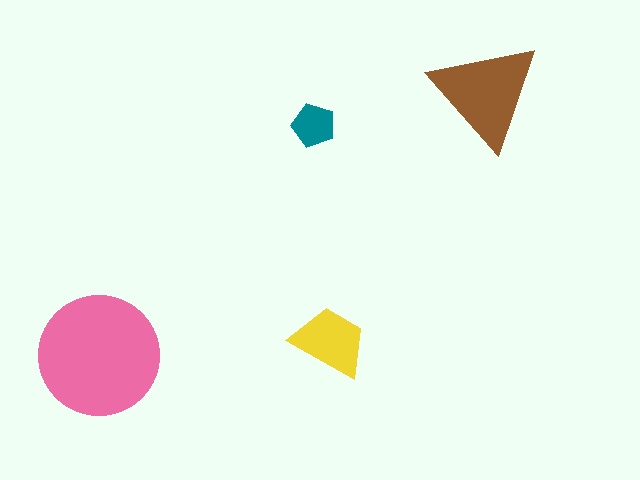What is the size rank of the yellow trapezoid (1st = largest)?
3rd.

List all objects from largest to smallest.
The pink circle, the brown triangle, the yellow trapezoid, the teal pentagon.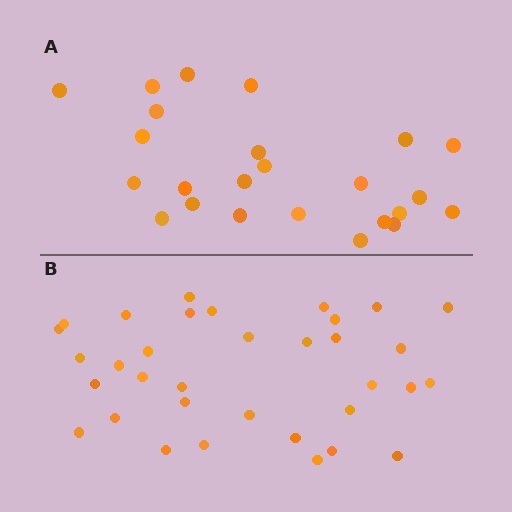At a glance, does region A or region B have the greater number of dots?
Region B (the bottom region) has more dots.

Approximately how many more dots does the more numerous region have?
Region B has roughly 10 or so more dots than region A.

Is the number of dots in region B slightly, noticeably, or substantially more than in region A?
Region B has noticeably more, but not dramatically so. The ratio is roughly 1.4 to 1.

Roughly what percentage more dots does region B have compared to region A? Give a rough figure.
About 40% more.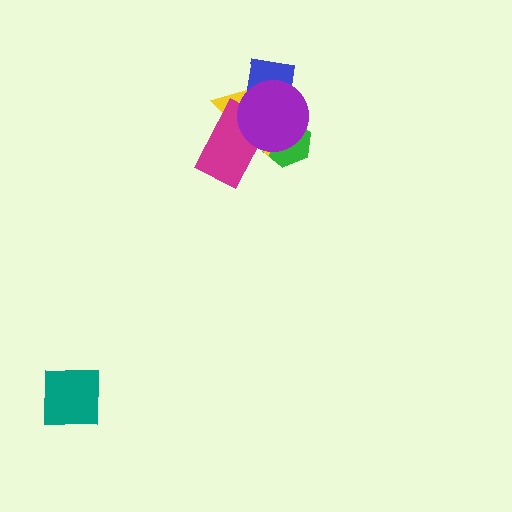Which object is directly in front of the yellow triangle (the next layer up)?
The blue square is directly in front of the yellow triangle.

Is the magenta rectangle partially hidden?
Yes, it is partially covered by another shape.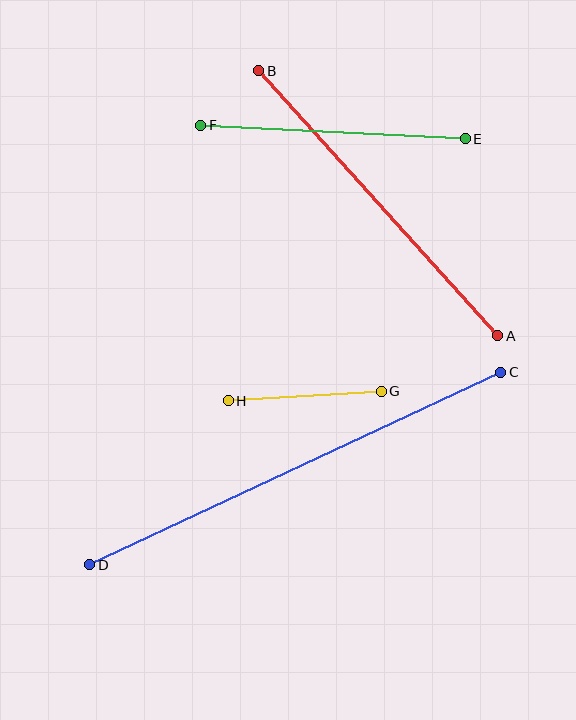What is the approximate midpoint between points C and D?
The midpoint is at approximately (295, 468) pixels.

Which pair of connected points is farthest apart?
Points C and D are farthest apart.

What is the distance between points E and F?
The distance is approximately 265 pixels.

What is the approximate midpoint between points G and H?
The midpoint is at approximately (305, 396) pixels.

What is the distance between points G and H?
The distance is approximately 153 pixels.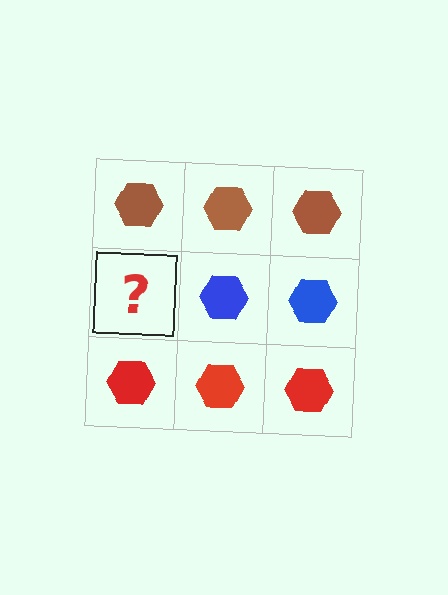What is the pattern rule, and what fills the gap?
The rule is that each row has a consistent color. The gap should be filled with a blue hexagon.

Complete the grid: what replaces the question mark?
The question mark should be replaced with a blue hexagon.